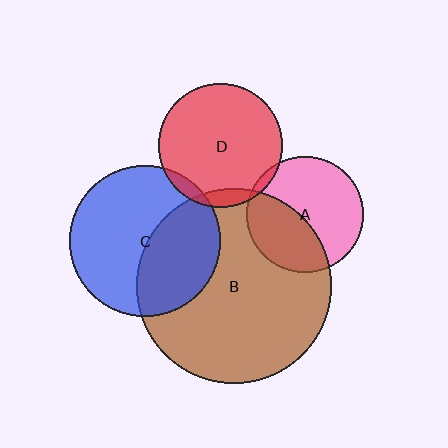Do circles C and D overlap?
Yes.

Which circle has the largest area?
Circle B (brown).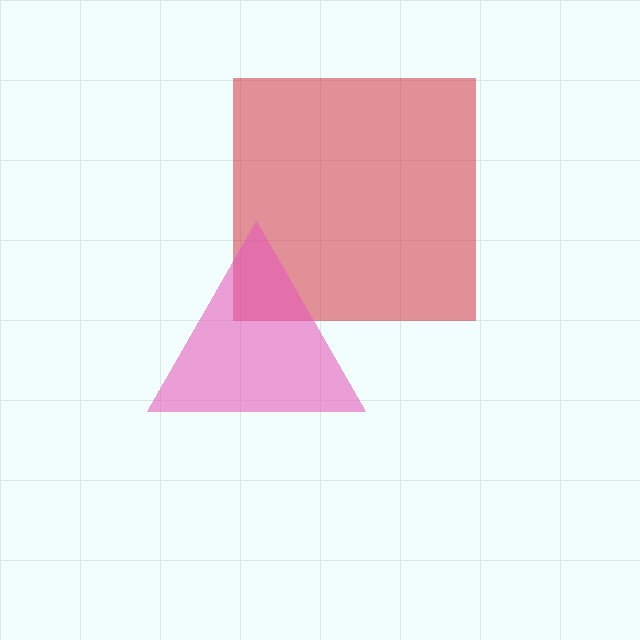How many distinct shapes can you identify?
There are 2 distinct shapes: a red square, a pink triangle.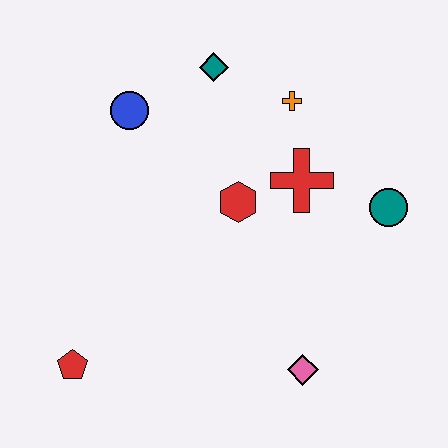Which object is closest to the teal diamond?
The orange cross is closest to the teal diamond.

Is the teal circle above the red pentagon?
Yes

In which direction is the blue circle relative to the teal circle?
The blue circle is to the left of the teal circle.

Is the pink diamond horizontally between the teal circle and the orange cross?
Yes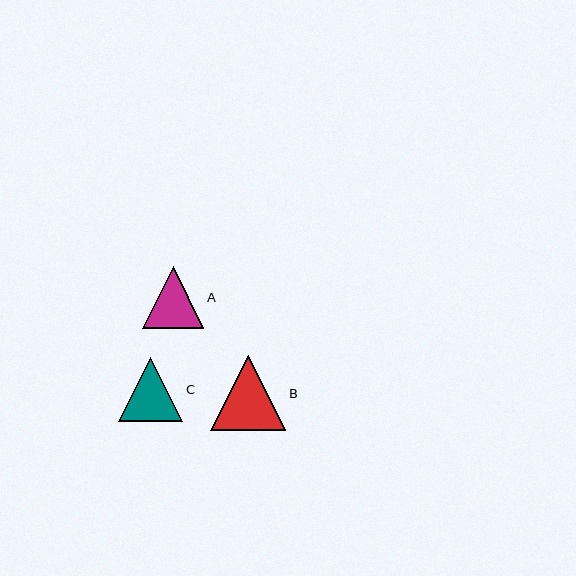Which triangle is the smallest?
Triangle A is the smallest with a size of approximately 62 pixels.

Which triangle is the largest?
Triangle B is the largest with a size of approximately 75 pixels.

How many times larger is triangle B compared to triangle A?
Triangle B is approximately 1.2 times the size of triangle A.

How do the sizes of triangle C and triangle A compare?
Triangle C and triangle A are approximately the same size.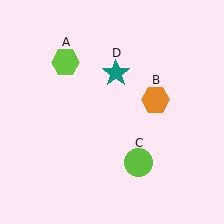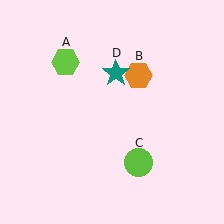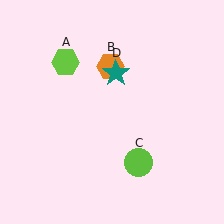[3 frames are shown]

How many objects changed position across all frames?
1 object changed position: orange hexagon (object B).